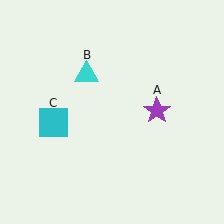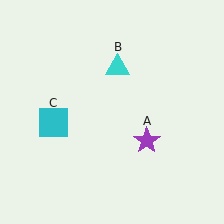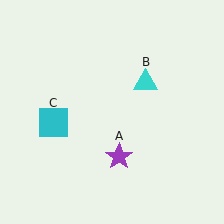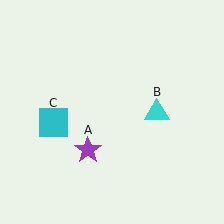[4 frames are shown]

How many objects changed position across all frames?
2 objects changed position: purple star (object A), cyan triangle (object B).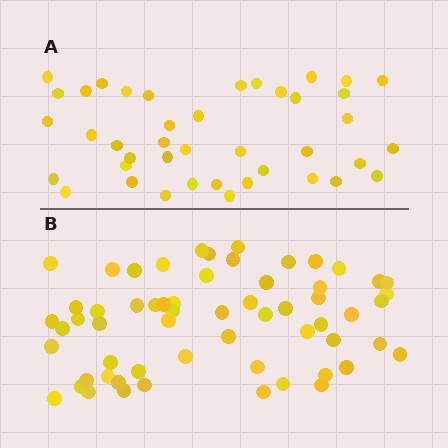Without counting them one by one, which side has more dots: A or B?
Region B (the bottom region) has more dots.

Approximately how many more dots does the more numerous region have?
Region B has approximately 20 more dots than region A.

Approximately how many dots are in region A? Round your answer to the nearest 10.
About 40 dots. (The exact count is 41, which rounds to 40.)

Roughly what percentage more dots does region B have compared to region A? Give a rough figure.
About 45% more.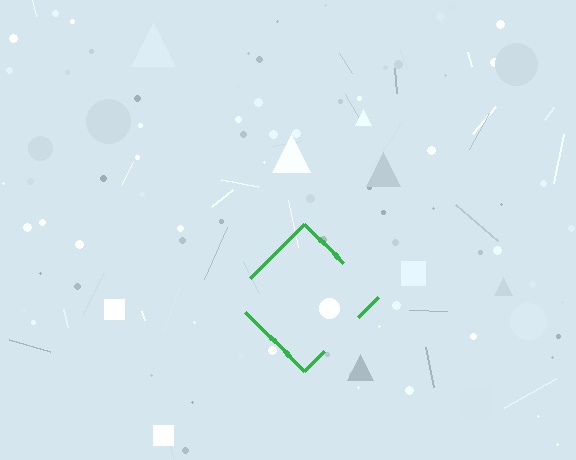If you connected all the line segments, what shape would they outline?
They would outline a diamond.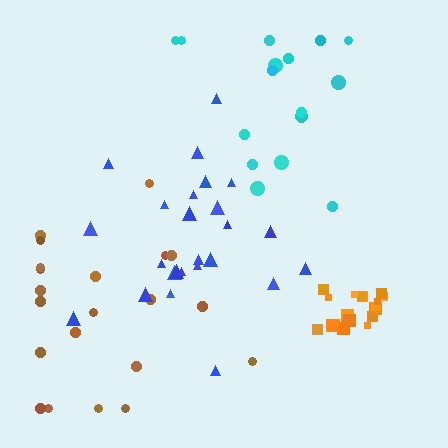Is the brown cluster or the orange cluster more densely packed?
Orange.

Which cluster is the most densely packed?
Orange.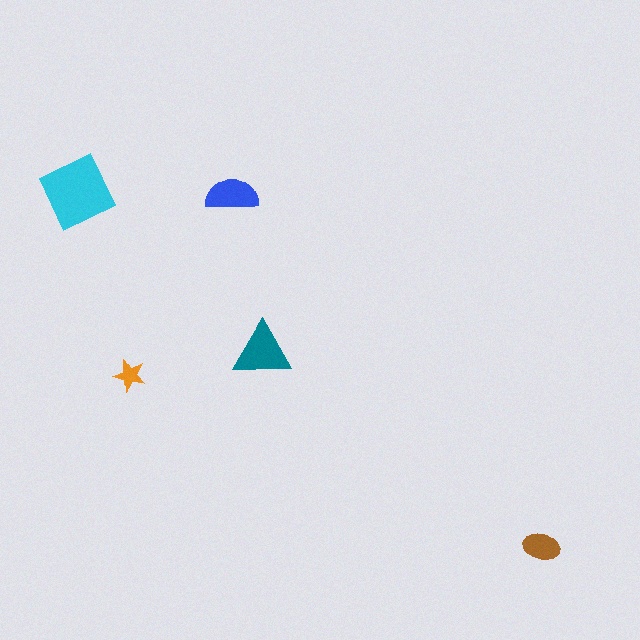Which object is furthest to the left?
The cyan square is leftmost.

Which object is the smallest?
The orange star.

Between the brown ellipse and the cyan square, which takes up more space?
The cyan square.